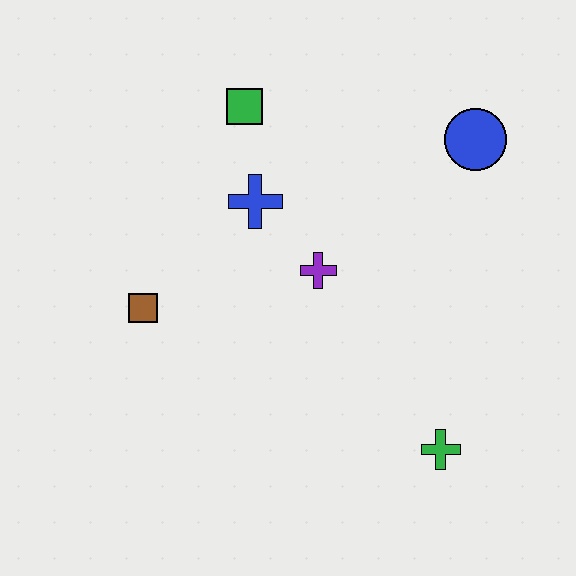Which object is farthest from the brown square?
The blue circle is farthest from the brown square.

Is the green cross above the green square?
No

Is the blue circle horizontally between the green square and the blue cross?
No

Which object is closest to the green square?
The blue cross is closest to the green square.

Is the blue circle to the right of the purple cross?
Yes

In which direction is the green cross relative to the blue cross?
The green cross is below the blue cross.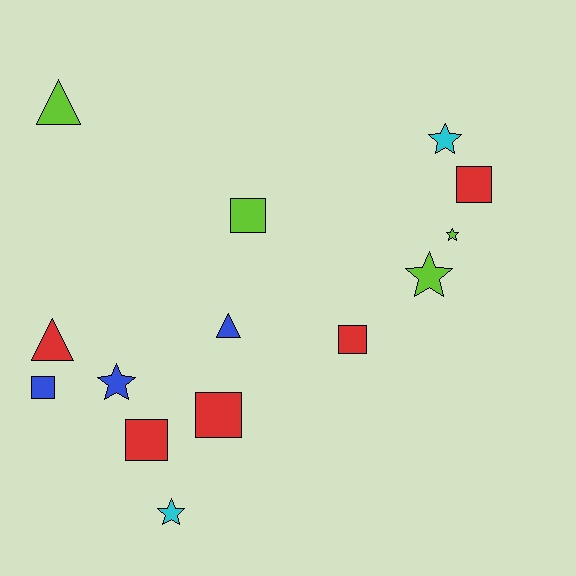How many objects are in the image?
There are 14 objects.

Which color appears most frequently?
Red, with 5 objects.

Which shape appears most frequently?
Square, with 6 objects.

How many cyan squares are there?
There are no cyan squares.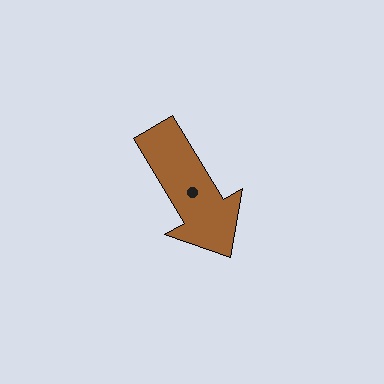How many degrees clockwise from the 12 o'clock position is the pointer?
Approximately 149 degrees.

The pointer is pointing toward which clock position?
Roughly 5 o'clock.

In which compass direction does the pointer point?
Southeast.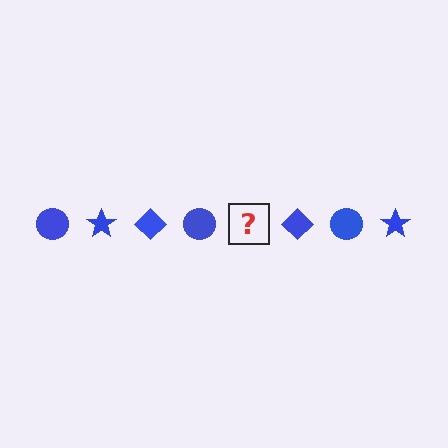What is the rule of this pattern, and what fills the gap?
The rule is that the pattern cycles through circle, star, diamond shapes in blue. The gap should be filled with a blue star.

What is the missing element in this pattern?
The missing element is a blue star.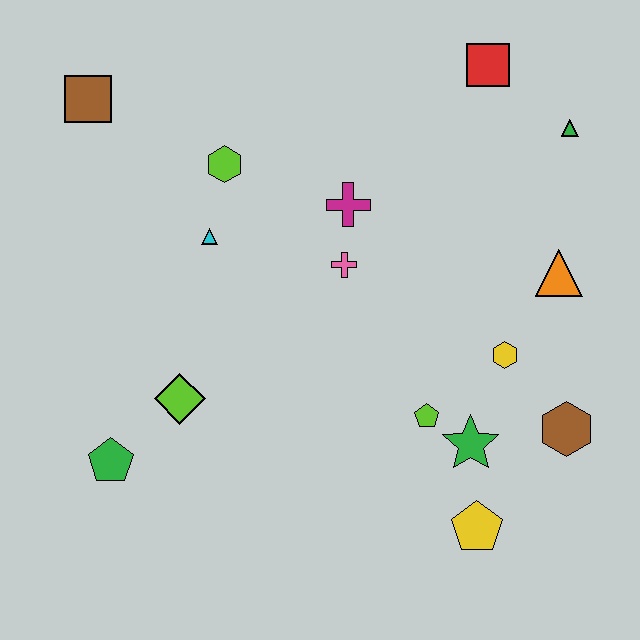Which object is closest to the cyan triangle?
The lime hexagon is closest to the cyan triangle.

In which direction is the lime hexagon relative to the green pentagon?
The lime hexagon is above the green pentagon.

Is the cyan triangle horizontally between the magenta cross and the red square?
No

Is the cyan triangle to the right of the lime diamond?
Yes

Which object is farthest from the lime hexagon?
The yellow pentagon is farthest from the lime hexagon.